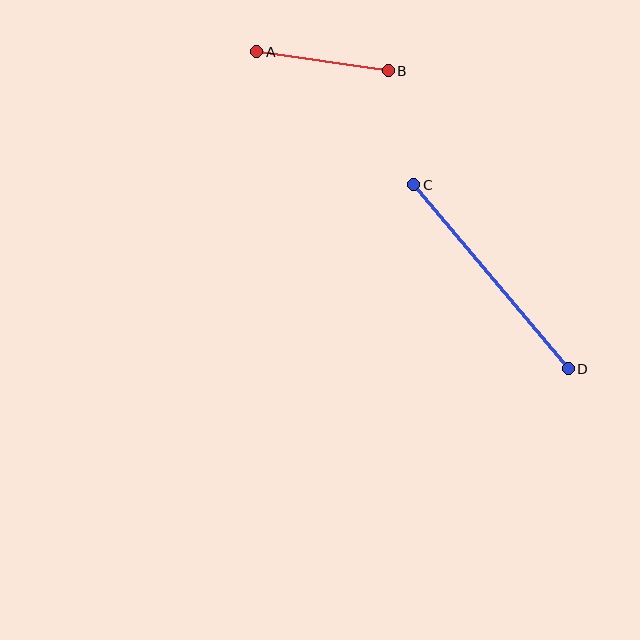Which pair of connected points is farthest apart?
Points C and D are farthest apart.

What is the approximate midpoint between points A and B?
The midpoint is at approximately (322, 61) pixels.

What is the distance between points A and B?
The distance is approximately 133 pixels.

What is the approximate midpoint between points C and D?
The midpoint is at approximately (491, 277) pixels.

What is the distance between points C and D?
The distance is approximately 241 pixels.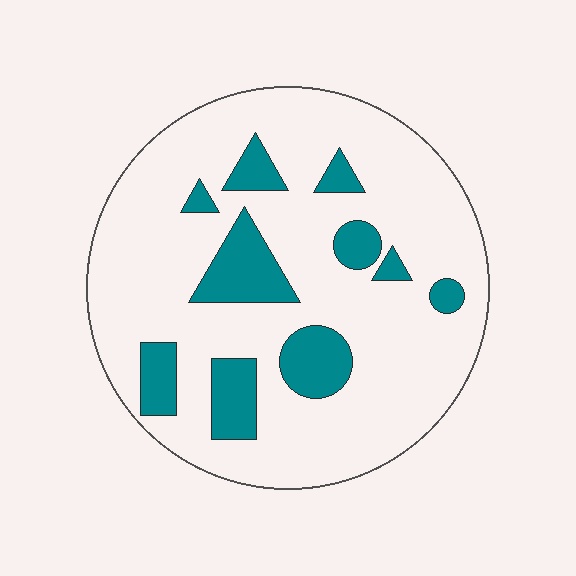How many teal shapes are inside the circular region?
10.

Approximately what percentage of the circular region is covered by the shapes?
Approximately 20%.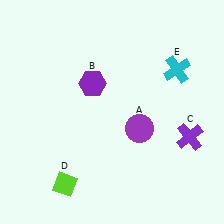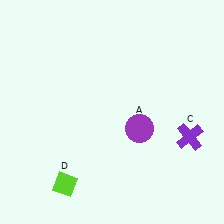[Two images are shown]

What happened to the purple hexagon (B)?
The purple hexagon (B) was removed in Image 2. It was in the top-left area of Image 1.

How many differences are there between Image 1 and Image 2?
There are 2 differences between the two images.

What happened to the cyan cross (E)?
The cyan cross (E) was removed in Image 2. It was in the top-right area of Image 1.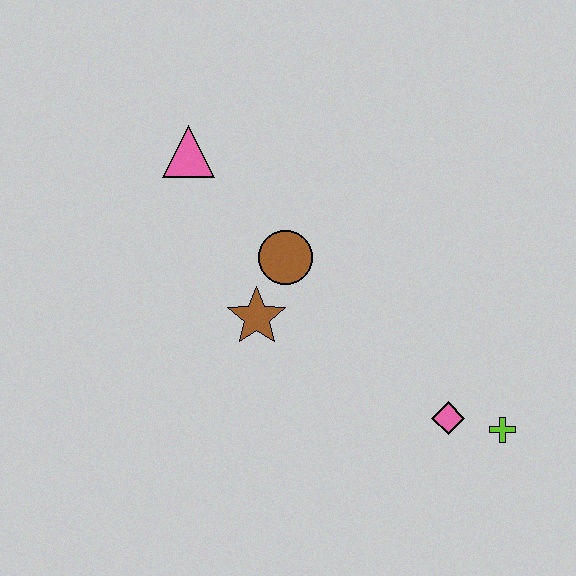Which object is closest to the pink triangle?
The brown circle is closest to the pink triangle.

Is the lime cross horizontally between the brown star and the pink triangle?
No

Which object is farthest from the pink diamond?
The pink triangle is farthest from the pink diamond.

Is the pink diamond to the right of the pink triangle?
Yes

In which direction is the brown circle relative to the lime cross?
The brown circle is to the left of the lime cross.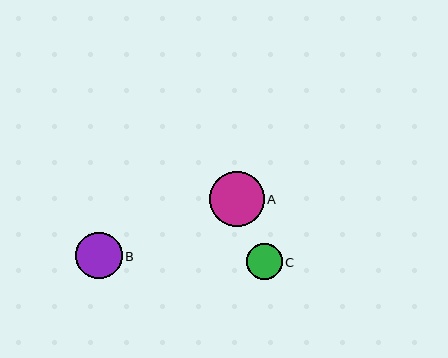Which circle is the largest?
Circle A is the largest with a size of approximately 55 pixels.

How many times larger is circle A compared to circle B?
Circle A is approximately 1.2 times the size of circle B.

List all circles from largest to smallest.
From largest to smallest: A, B, C.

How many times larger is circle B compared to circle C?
Circle B is approximately 1.3 times the size of circle C.